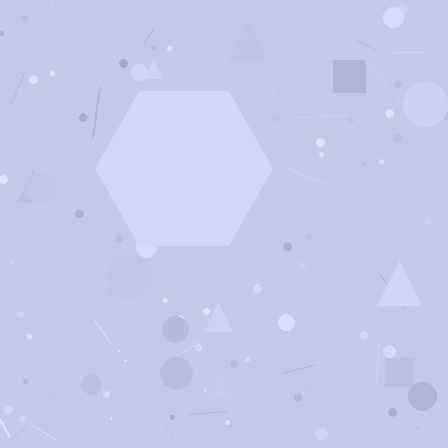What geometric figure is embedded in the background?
A hexagon is embedded in the background.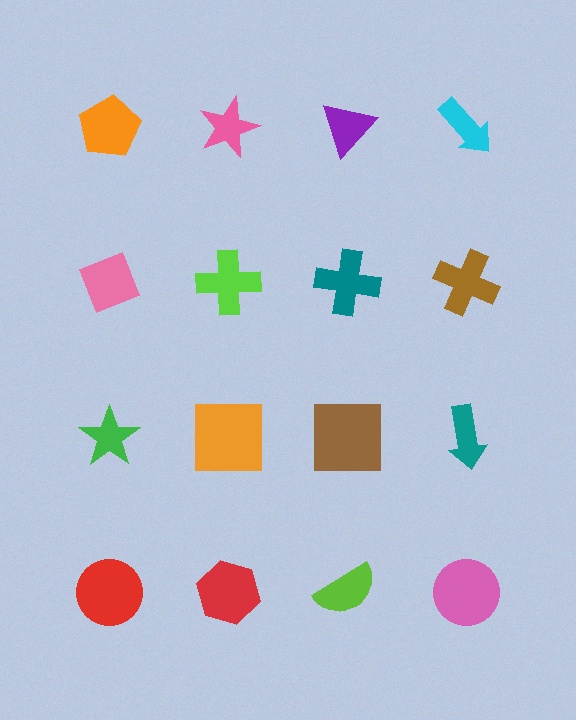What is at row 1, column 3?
A purple triangle.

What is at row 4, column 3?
A lime semicircle.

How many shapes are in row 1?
4 shapes.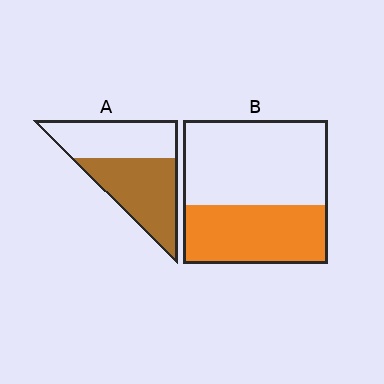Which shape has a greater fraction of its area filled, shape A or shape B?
Shape A.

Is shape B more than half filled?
No.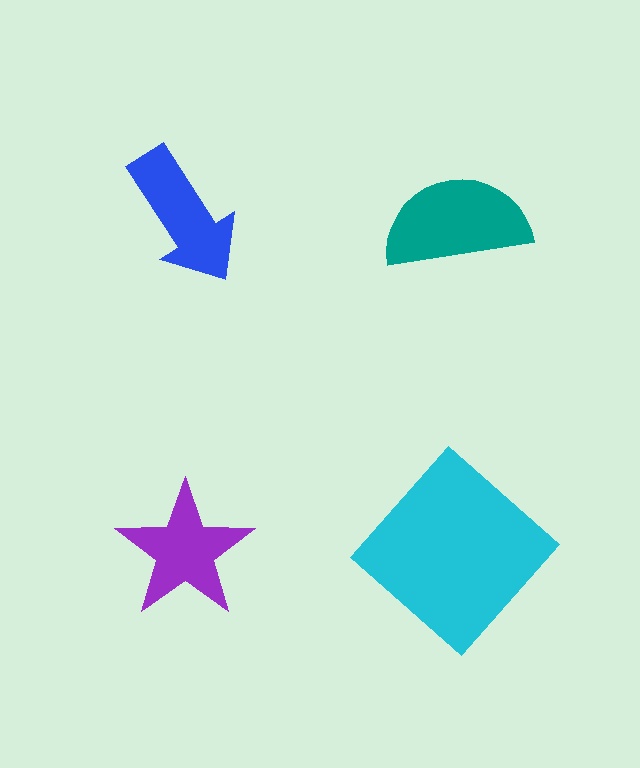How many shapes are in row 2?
2 shapes.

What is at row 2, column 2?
A cyan diamond.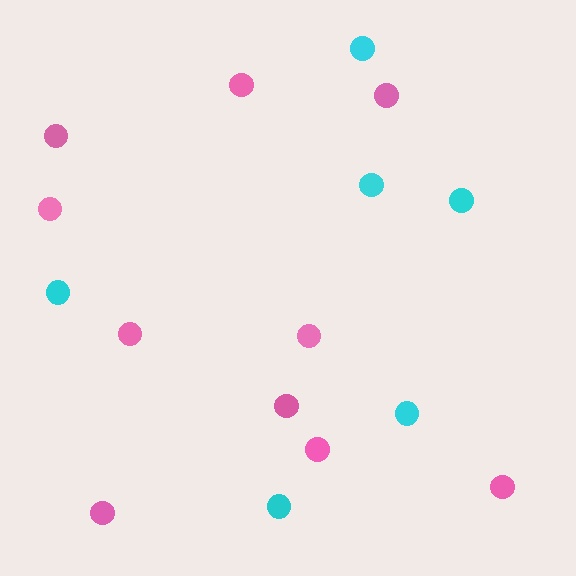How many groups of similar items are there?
There are 2 groups: one group of pink circles (10) and one group of cyan circles (6).